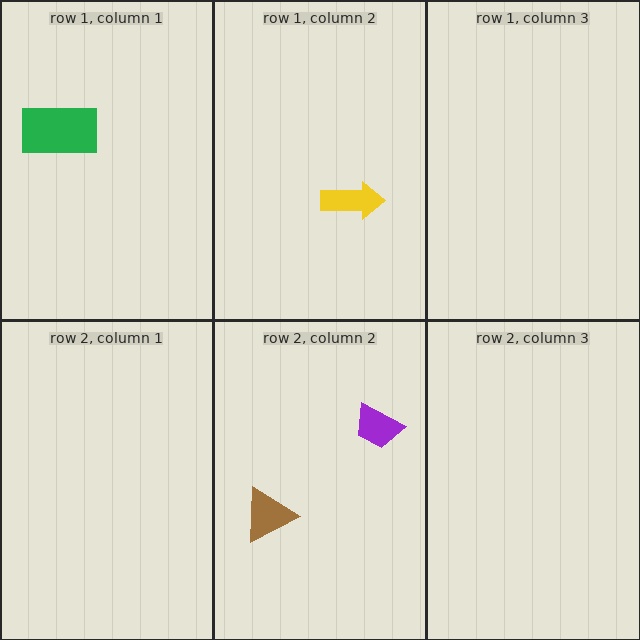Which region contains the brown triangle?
The row 2, column 2 region.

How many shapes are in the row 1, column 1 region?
1.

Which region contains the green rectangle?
The row 1, column 1 region.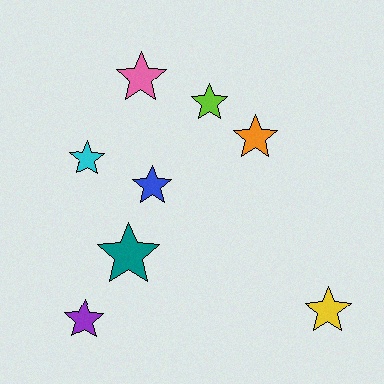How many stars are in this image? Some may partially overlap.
There are 8 stars.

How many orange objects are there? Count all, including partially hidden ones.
There is 1 orange object.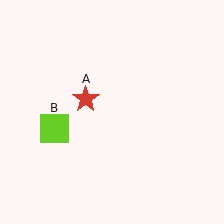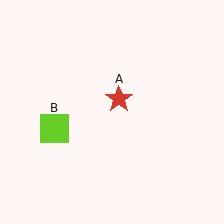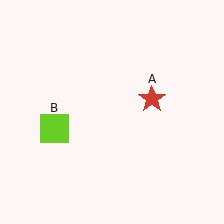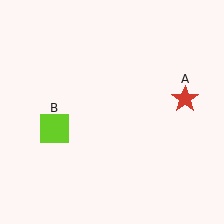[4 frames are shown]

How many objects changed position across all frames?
1 object changed position: red star (object A).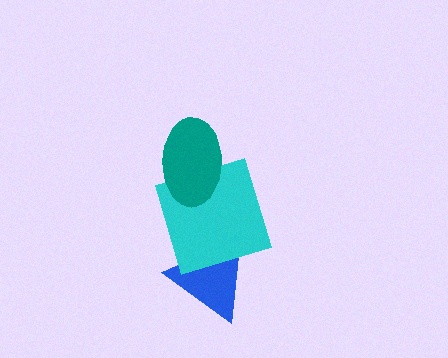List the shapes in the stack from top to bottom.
From top to bottom: the teal ellipse, the cyan square, the blue triangle.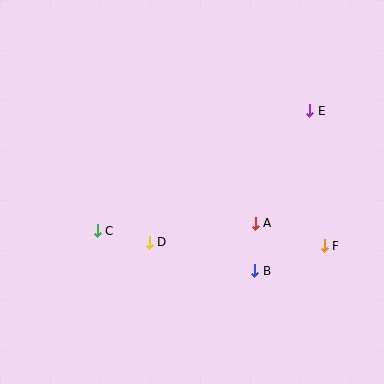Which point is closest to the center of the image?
Point D at (149, 242) is closest to the center.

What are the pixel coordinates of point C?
Point C is at (97, 231).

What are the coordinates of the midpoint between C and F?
The midpoint between C and F is at (211, 238).